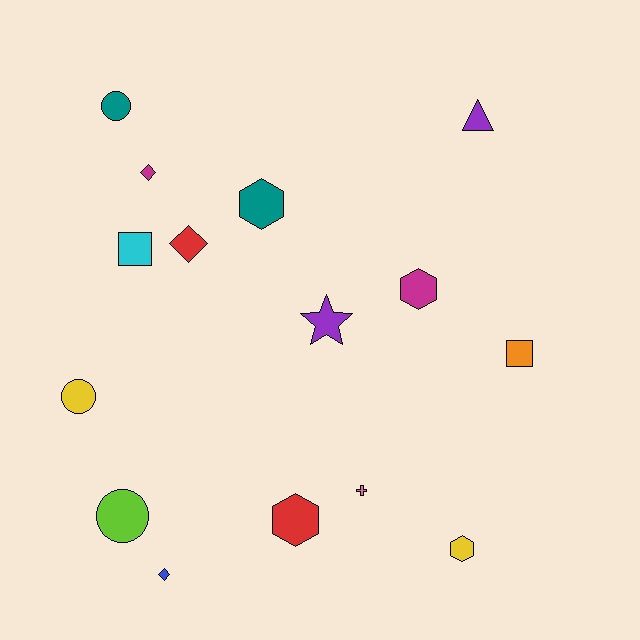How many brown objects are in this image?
There are no brown objects.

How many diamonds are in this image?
There are 3 diamonds.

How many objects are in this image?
There are 15 objects.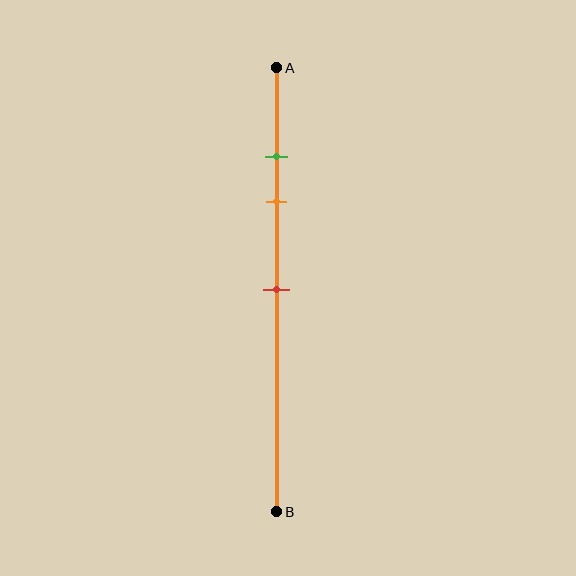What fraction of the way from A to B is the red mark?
The red mark is approximately 50% (0.5) of the way from A to B.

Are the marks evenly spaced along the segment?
No, the marks are not evenly spaced.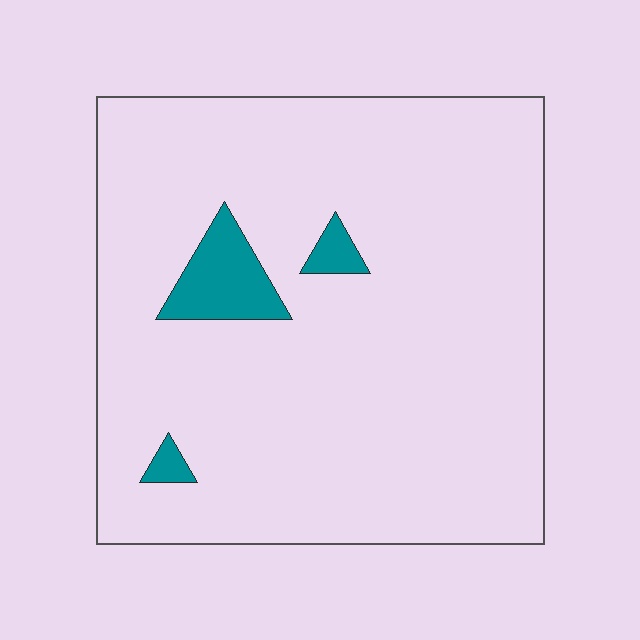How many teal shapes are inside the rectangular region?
3.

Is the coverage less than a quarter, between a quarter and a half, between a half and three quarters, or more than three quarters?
Less than a quarter.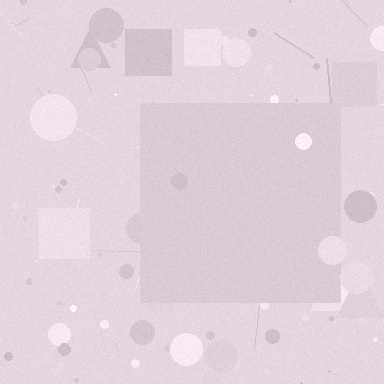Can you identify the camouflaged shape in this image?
The camouflaged shape is a square.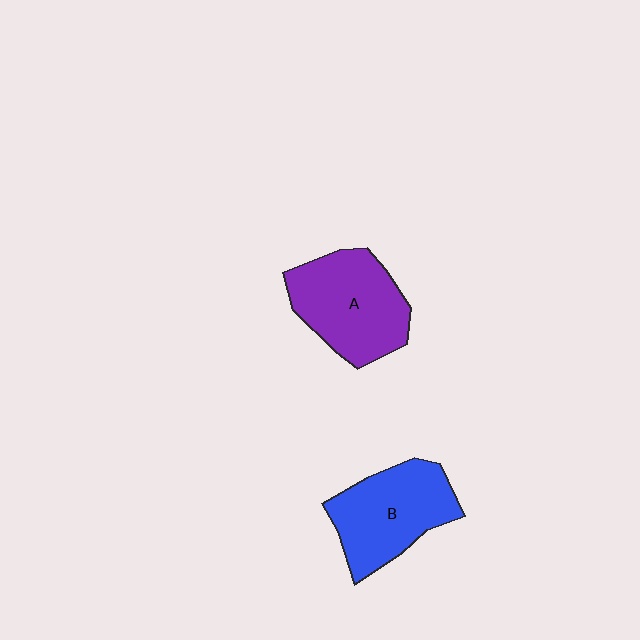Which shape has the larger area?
Shape A (purple).